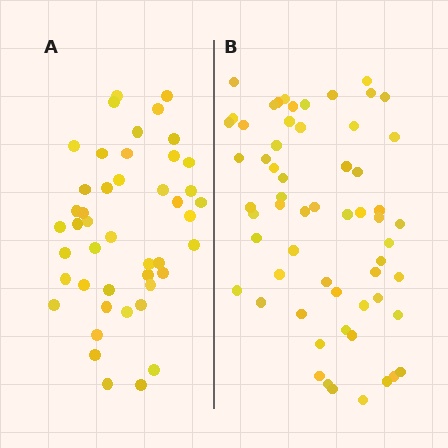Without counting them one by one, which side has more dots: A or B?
Region B (the right region) has more dots.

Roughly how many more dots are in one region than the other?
Region B has approximately 15 more dots than region A.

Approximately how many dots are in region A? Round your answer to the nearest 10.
About 40 dots. (The exact count is 45, which rounds to 40.)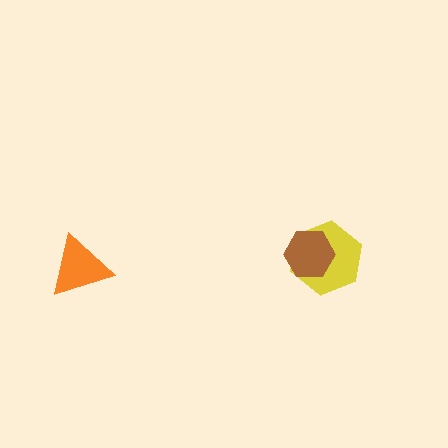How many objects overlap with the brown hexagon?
1 object overlaps with the brown hexagon.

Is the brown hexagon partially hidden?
No, no other shape covers it.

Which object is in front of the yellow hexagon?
The brown hexagon is in front of the yellow hexagon.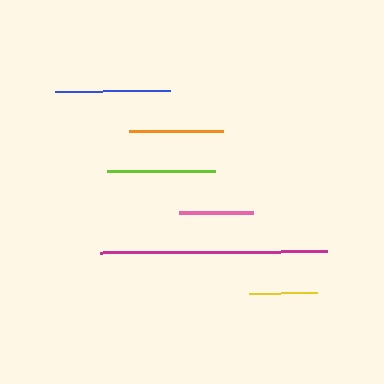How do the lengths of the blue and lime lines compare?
The blue and lime lines are approximately the same length.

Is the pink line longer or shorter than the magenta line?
The magenta line is longer than the pink line.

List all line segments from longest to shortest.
From longest to shortest: magenta, blue, lime, orange, pink, yellow.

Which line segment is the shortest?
The yellow line is the shortest at approximately 67 pixels.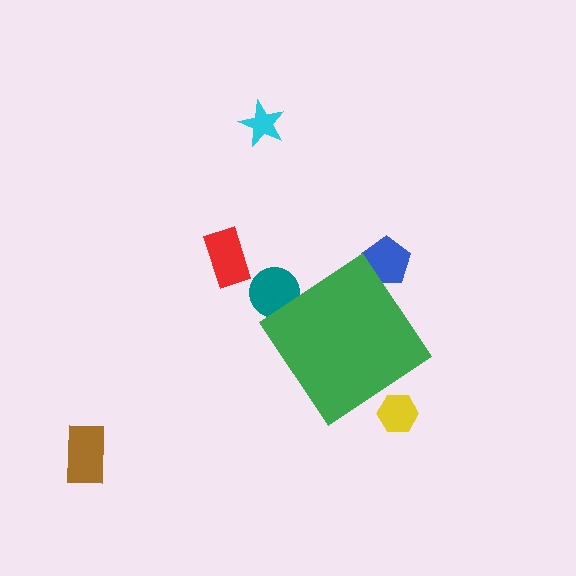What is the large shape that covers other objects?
A green diamond.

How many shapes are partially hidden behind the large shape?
3 shapes are partially hidden.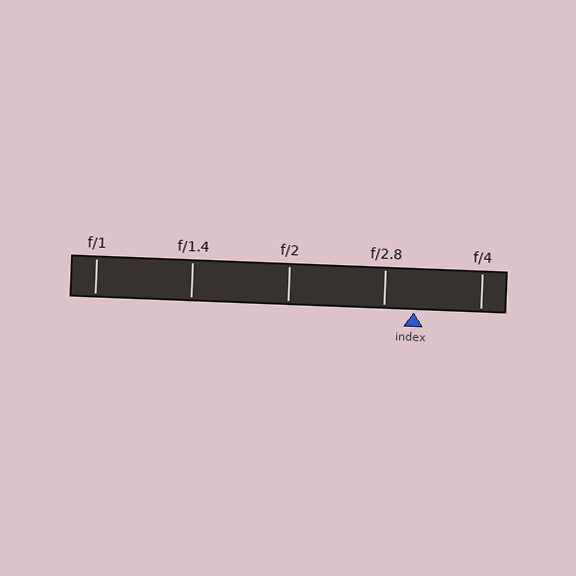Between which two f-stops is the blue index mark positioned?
The index mark is between f/2.8 and f/4.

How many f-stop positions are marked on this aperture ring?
There are 5 f-stop positions marked.